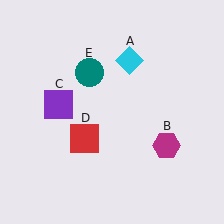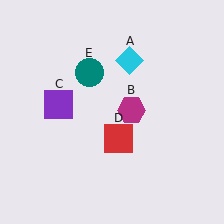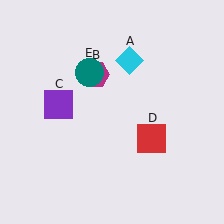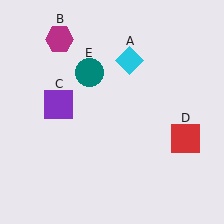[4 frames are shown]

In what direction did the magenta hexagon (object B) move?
The magenta hexagon (object B) moved up and to the left.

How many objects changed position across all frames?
2 objects changed position: magenta hexagon (object B), red square (object D).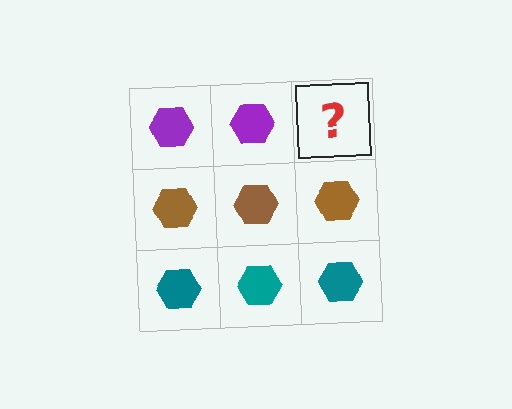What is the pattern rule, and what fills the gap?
The rule is that each row has a consistent color. The gap should be filled with a purple hexagon.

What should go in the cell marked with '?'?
The missing cell should contain a purple hexagon.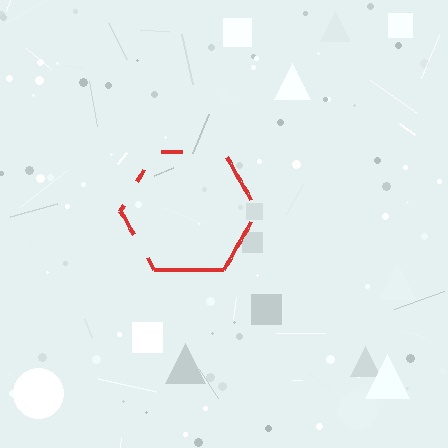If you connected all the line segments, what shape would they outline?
They would outline a hexagon.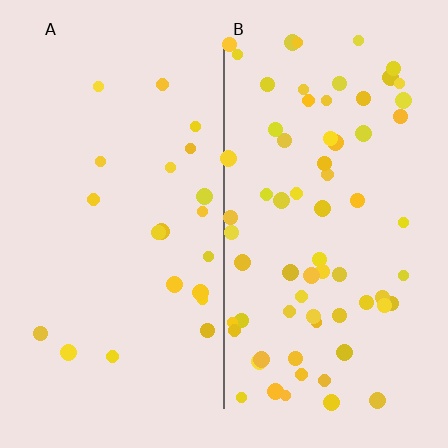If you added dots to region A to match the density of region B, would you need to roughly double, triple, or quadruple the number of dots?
Approximately triple.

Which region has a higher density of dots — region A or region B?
B (the right).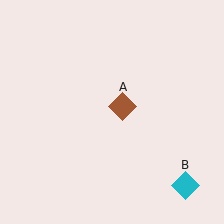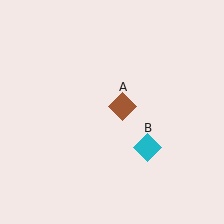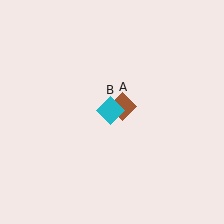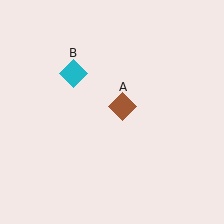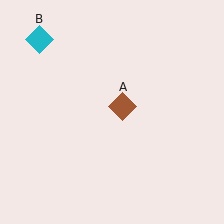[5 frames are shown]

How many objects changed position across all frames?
1 object changed position: cyan diamond (object B).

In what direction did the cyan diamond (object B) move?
The cyan diamond (object B) moved up and to the left.